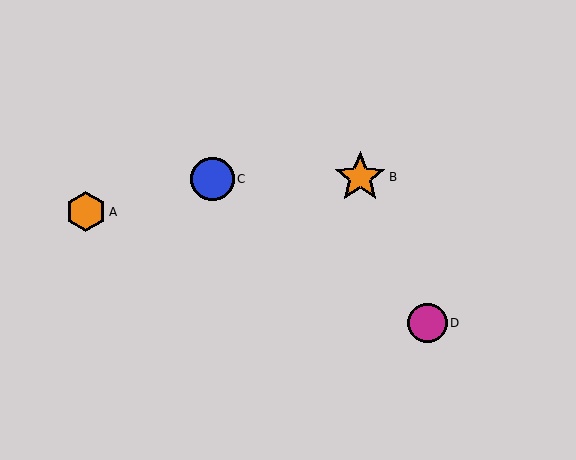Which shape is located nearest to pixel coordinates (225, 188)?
The blue circle (labeled C) at (213, 179) is nearest to that location.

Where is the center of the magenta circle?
The center of the magenta circle is at (427, 323).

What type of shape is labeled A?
Shape A is an orange hexagon.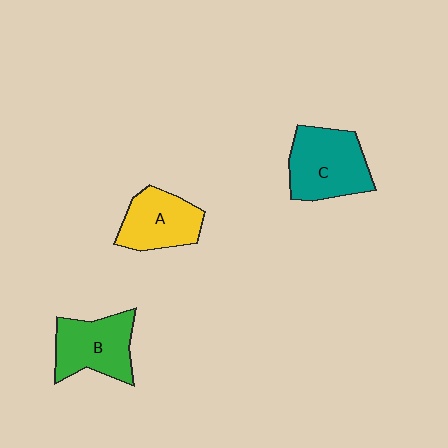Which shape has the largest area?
Shape C (teal).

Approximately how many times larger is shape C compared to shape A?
Approximately 1.3 times.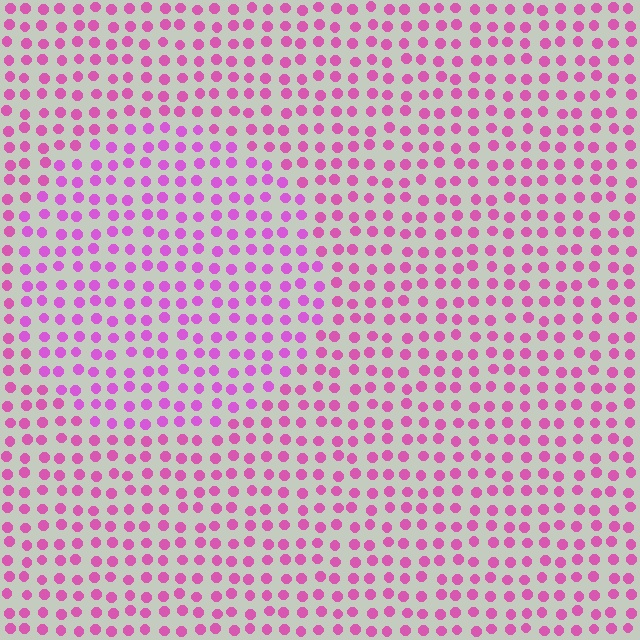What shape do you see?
I see a circle.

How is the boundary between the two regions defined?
The boundary is defined purely by a slight shift in hue (about 19 degrees). Spacing, size, and orientation are identical on both sides.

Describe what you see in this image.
The image is filled with small pink elements in a uniform arrangement. A circle-shaped region is visible where the elements are tinted to a slightly different hue, forming a subtle color boundary.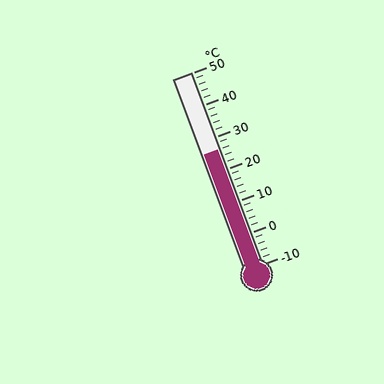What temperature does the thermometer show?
The thermometer shows approximately 26°C.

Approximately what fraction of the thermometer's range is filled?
The thermometer is filled to approximately 60% of its range.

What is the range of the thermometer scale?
The thermometer scale ranges from -10°C to 50°C.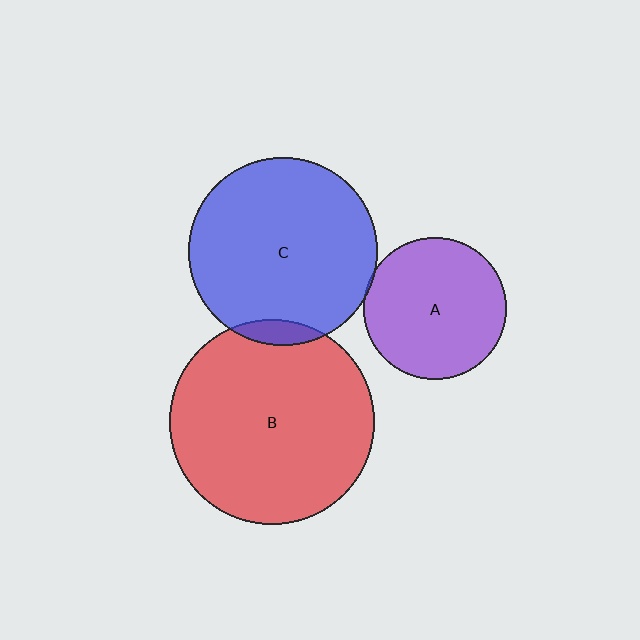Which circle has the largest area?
Circle B (red).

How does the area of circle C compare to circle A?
Approximately 1.7 times.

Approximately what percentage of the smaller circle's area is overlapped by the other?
Approximately 5%.